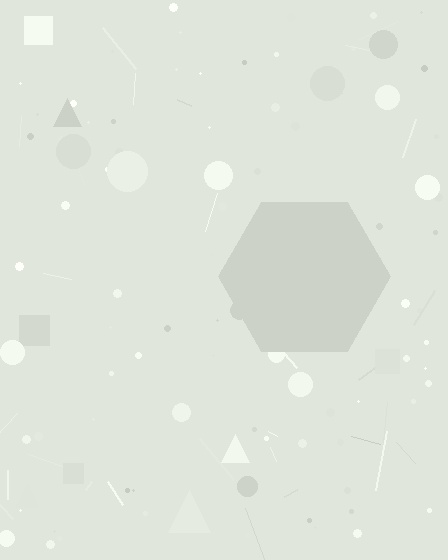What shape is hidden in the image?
A hexagon is hidden in the image.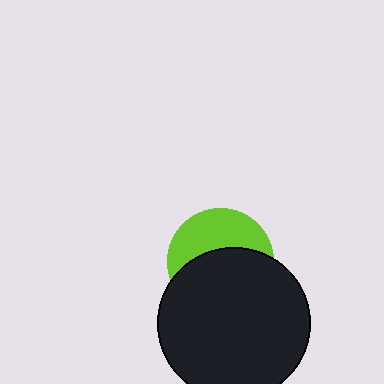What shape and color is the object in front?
The object in front is a black circle.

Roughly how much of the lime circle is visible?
A small part of it is visible (roughly 43%).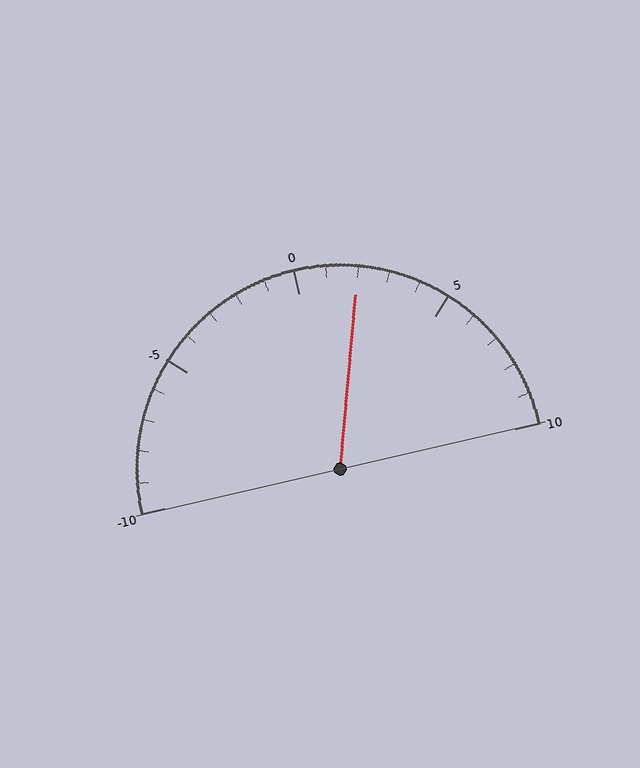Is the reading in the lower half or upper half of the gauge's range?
The reading is in the upper half of the range (-10 to 10).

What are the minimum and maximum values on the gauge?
The gauge ranges from -10 to 10.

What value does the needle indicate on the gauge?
The needle indicates approximately 2.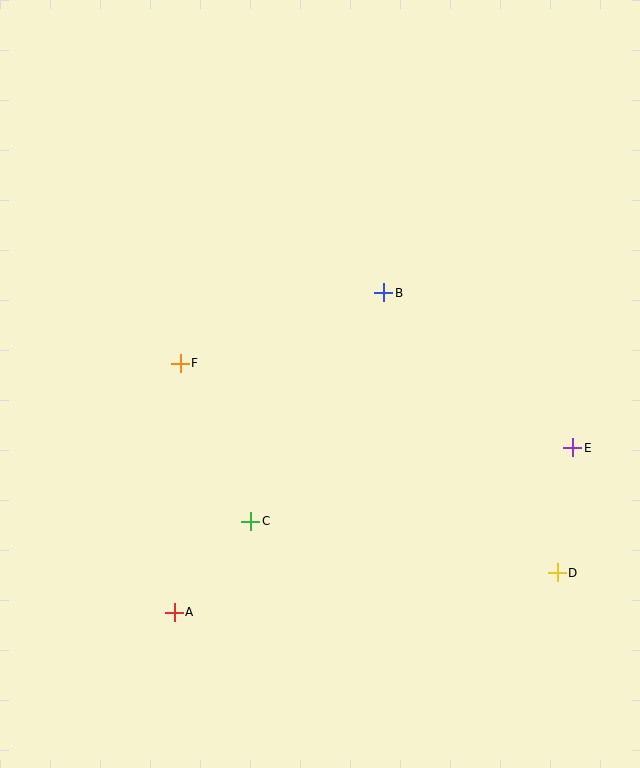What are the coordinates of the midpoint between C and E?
The midpoint between C and E is at (412, 485).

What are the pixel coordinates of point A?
Point A is at (174, 612).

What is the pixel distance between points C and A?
The distance between C and A is 119 pixels.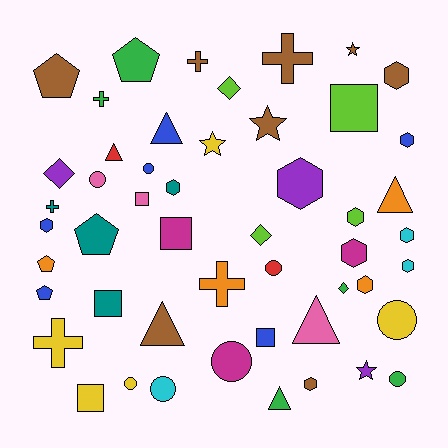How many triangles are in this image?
There are 6 triangles.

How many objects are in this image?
There are 50 objects.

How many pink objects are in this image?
There are 3 pink objects.